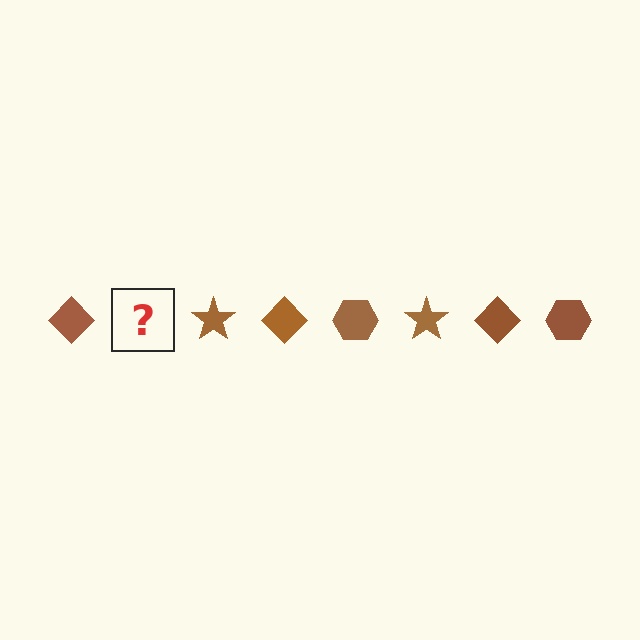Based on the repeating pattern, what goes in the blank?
The blank should be a brown hexagon.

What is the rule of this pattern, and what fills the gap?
The rule is that the pattern cycles through diamond, hexagon, star shapes in brown. The gap should be filled with a brown hexagon.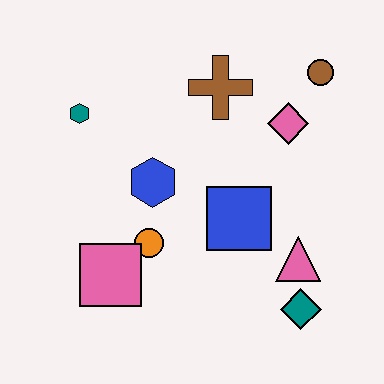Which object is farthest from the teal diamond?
The teal hexagon is farthest from the teal diamond.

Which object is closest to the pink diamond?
The brown circle is closest to the pink diamond.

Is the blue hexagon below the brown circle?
Yes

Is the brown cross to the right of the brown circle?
No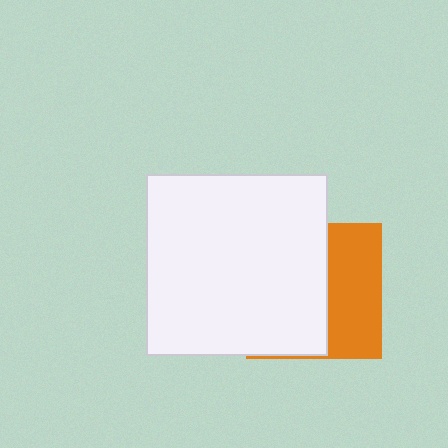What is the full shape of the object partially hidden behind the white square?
The partially hidden object is an orange square.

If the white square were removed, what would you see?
You would see the complete orange square.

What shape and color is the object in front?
The object in front is a white square.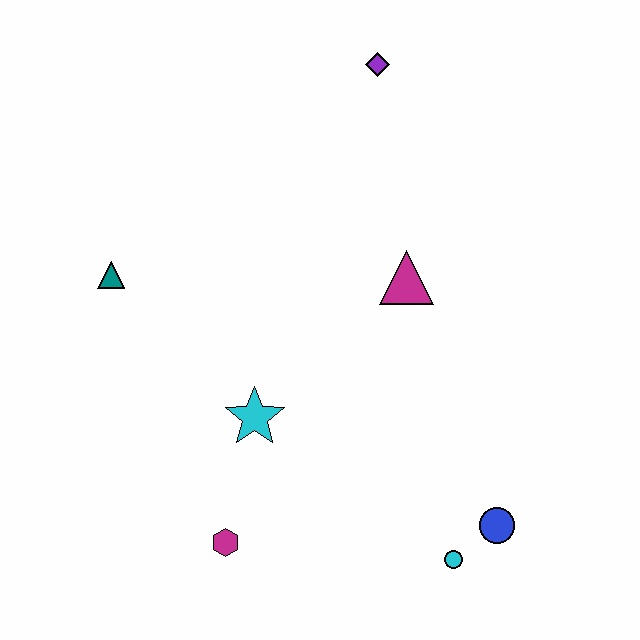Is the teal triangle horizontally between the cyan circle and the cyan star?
No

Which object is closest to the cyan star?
The magenta hexagon is closest to the cyan star.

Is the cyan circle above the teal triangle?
No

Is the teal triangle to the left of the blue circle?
Yes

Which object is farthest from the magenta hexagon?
The purple diamond is farthest from the magenta hexagon.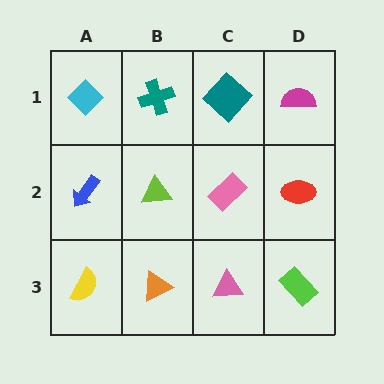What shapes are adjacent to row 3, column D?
A red ellipse (row 2, column D), a pink triangle (row 3, column C).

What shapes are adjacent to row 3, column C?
A pink rectangle (row 2, column C), an orange triangle (row 3, column B), a lime rectangle (row 3, column D).